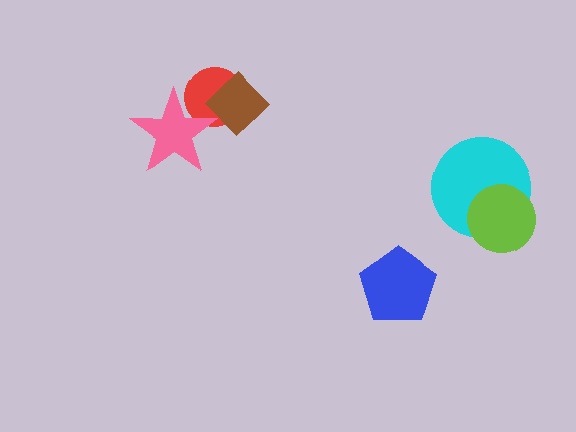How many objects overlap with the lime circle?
1 object overlaps with the lime circle.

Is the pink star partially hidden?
No, no other shape covers it.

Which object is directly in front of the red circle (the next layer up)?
The brown diamond is directly in front of the red circle.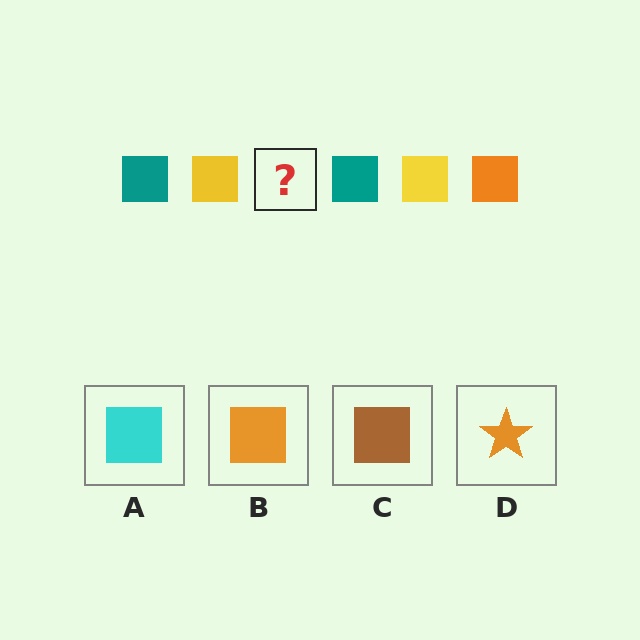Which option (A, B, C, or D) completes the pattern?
B.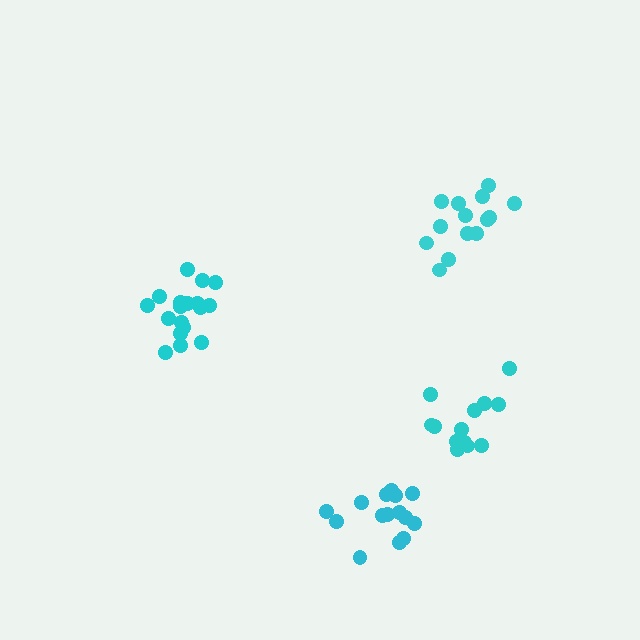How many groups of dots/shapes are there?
There are 4 groups.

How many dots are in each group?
Group 1: 18 dots, Group 2: 14 dots, Group 3: 13 dots, Group 4: 15 dots (60 total).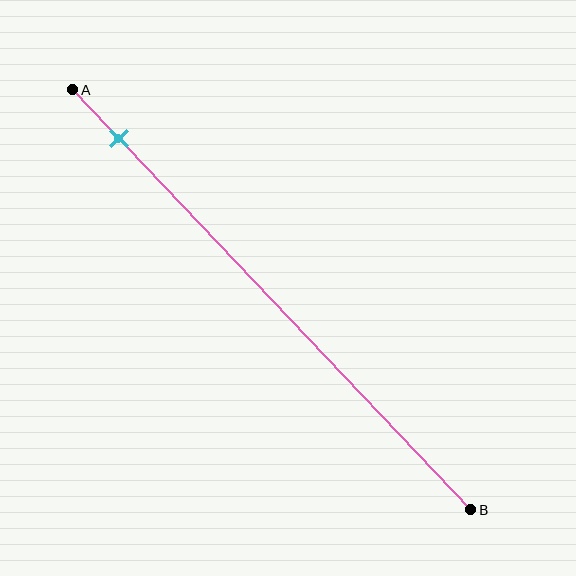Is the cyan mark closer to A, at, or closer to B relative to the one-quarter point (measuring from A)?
The cyan mark is closer to point A than the one-quarter point of segment AB.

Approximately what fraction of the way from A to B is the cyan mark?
The cyan mark is approximately 10% of the way from A to B.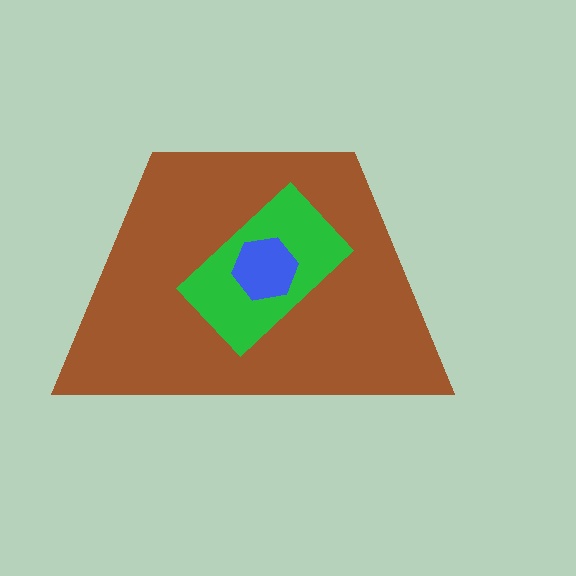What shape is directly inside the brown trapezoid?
The green rectangle.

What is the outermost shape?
The brown trapezoid.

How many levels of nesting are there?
3.